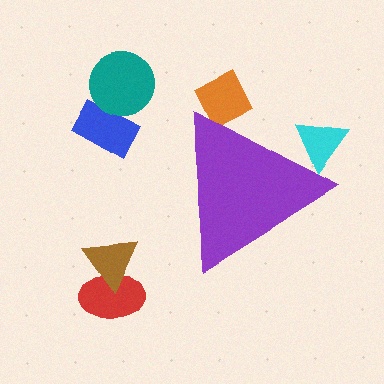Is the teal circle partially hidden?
No, the teal circle is fully visible.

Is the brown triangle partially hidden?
No, the brown triangle is fully visible.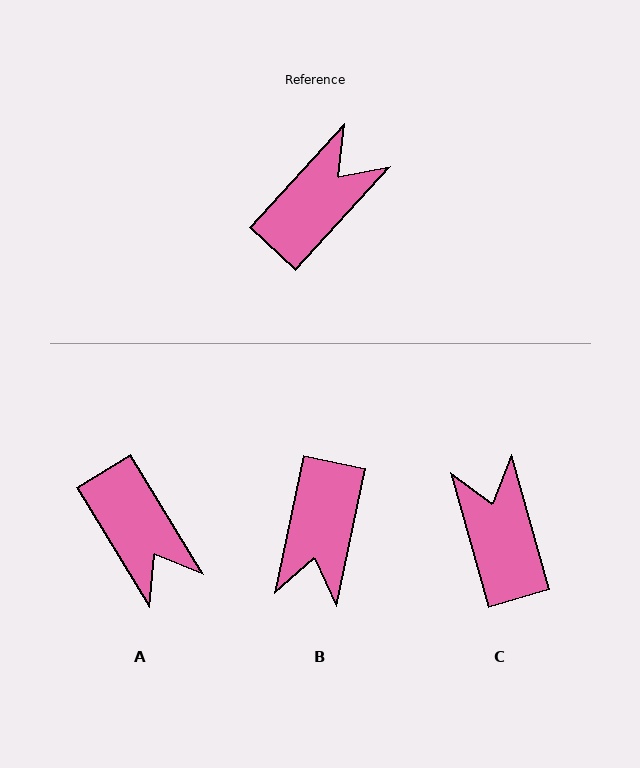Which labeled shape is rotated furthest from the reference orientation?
B, about 149 degrees away.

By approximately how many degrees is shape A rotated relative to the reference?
Approximately 106 degrees clockwise.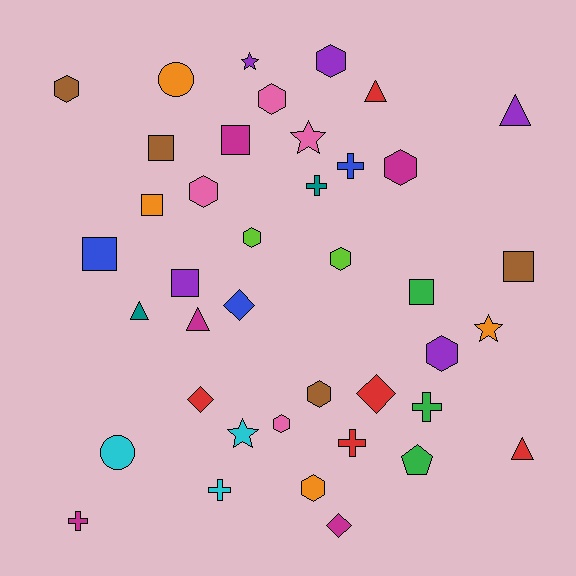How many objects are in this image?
There are 40 objects.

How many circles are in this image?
There are 2 circles.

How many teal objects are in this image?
There are 2 teal objects.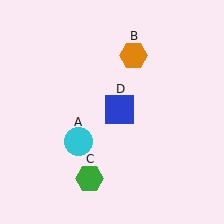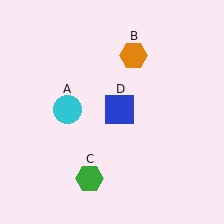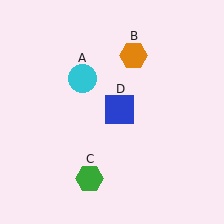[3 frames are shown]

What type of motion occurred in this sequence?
The cyan circle (object A) rotated clockwise around the center of the scene.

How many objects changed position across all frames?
1 object changed position: cyan circle (object A).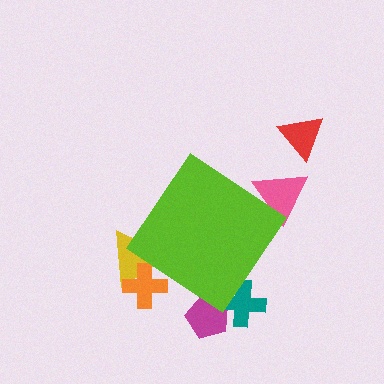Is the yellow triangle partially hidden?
Yes, the yellow triangle is partially hidden behind the lime diamond.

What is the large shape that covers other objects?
A lime diamond.